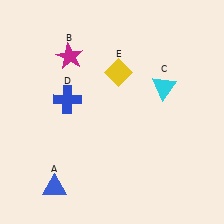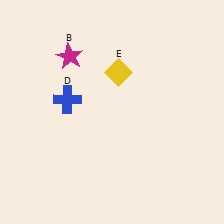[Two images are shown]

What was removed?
The cyan triangle (C), the blue triangle (A) were removed in Image 2.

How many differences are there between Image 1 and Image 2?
There are 2 differences between the two images.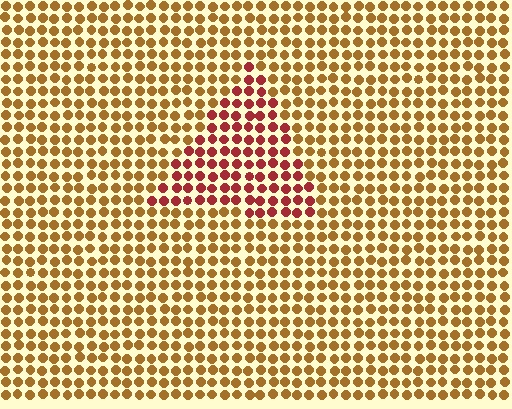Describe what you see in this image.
The image is filled with small brown elements in a uniform arrangement. A triangle-shaped region is visible where the elements are tinted to a slightly different hue, forming a subtle color boundary.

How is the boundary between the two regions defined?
The boundary is defined purely by a slight shift in hue (about 40 degrees). Spacing, size, and orientation are identical on both sides.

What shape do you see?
I see a triangle.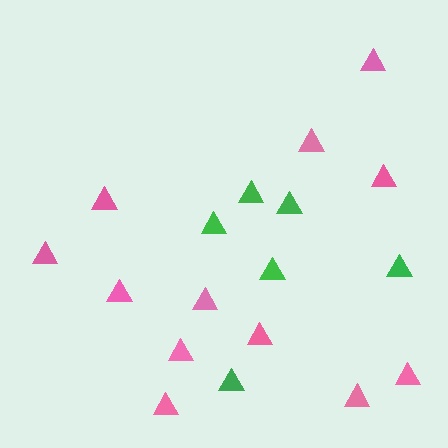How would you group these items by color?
There are 2 groups: one group of green triangles (6) and one group of pink triangles (12).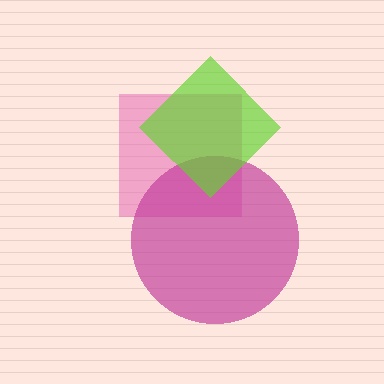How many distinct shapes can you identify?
There are 3 distinct shapes: a pink square, a magenta circle, a lime diamond.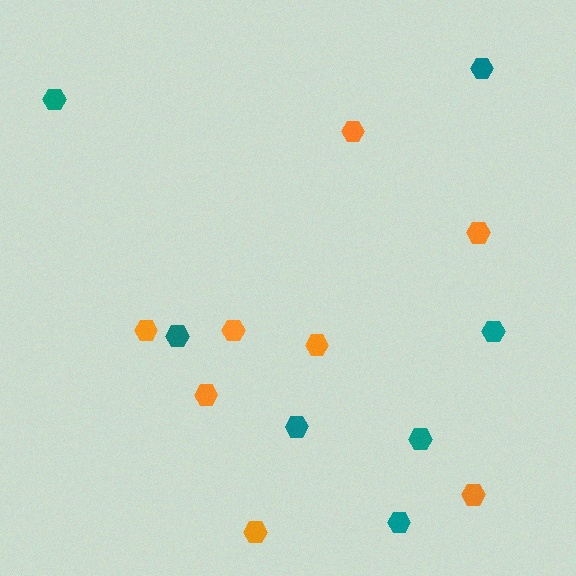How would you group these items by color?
There are 2 groups: one group of teal hexagons (7) and one group of orange hexagons (8).